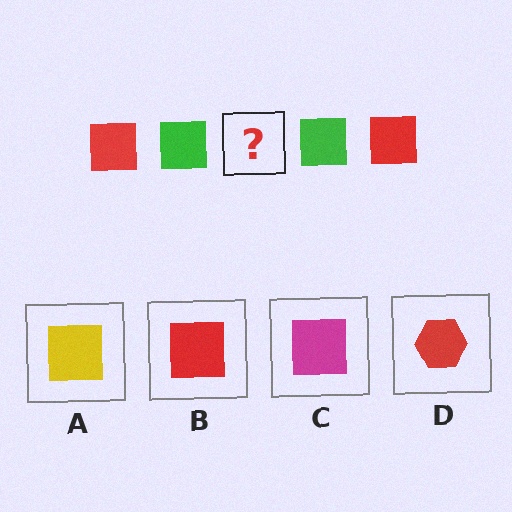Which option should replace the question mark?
Option B.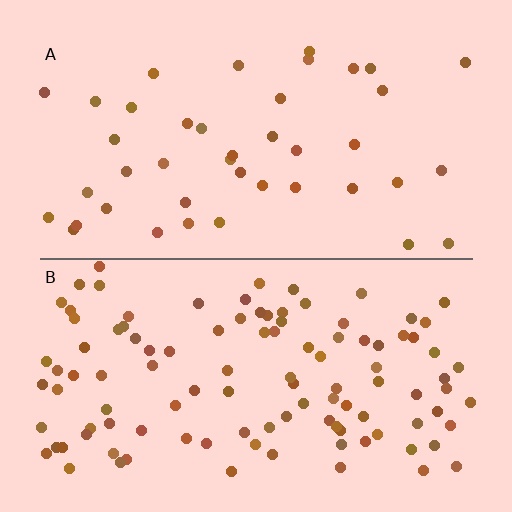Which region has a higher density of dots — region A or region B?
B (the bottom).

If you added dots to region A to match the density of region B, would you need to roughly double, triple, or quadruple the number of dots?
Approximately triple.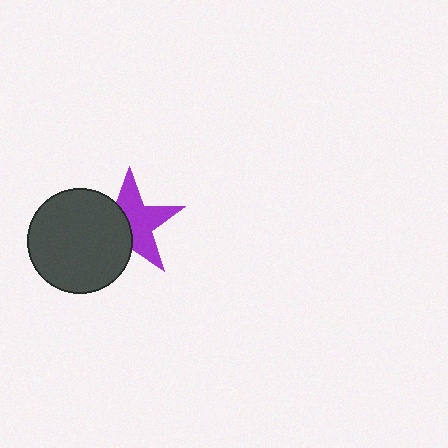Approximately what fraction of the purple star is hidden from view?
Roughly 43% of the purple star is hidden behind the dark gray circle.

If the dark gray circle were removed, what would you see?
You would see the complete purple star.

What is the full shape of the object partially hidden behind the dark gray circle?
The partially hidden object is a purple star.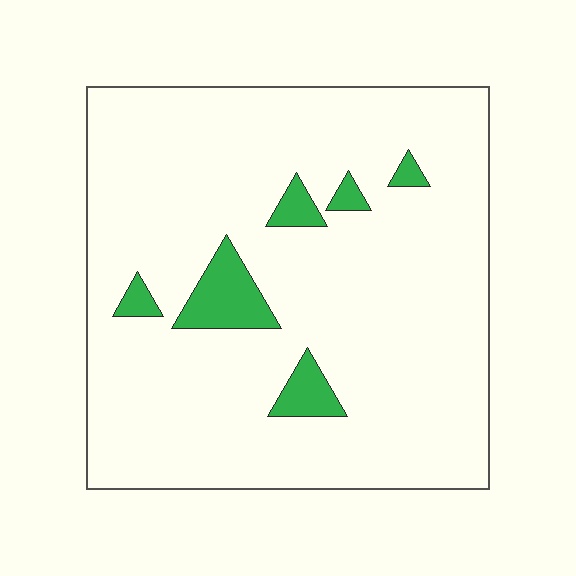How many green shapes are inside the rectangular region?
6.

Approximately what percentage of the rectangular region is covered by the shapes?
Approximately 10%.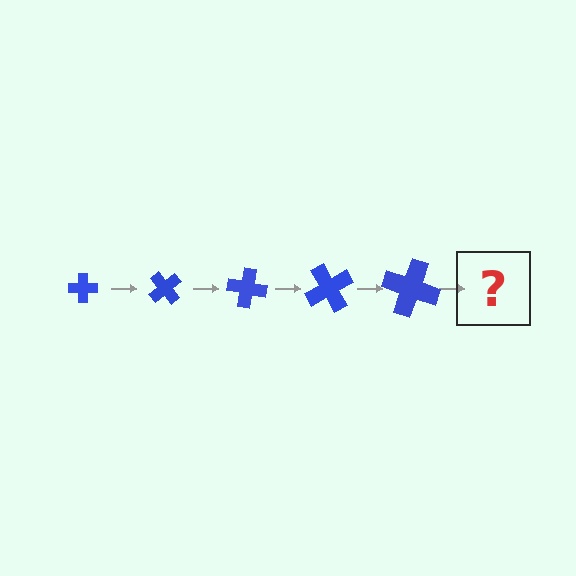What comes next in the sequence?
The next element should be a cross, larger than the previous one and rotated 250 degrees from the start.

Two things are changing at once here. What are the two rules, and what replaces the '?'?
The two rules are that the cross grows larger each step and it rotates 50 degrees each step. The '?' should be a cross, larger than the previous one and rotated 250 degrees from the start.